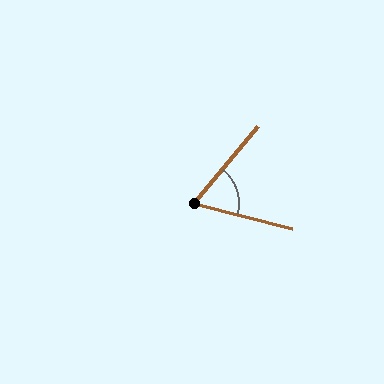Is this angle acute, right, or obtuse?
It is acute.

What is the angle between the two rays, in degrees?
Approximately 64 degrees.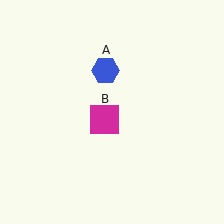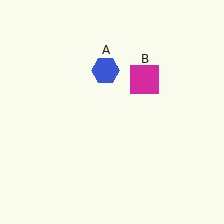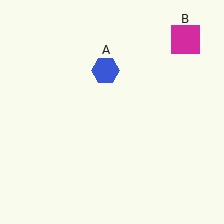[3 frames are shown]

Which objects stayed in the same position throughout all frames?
Blue hexagon (object A) remained stationary.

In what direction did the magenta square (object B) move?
The magenta square (object B) moved up and to the right.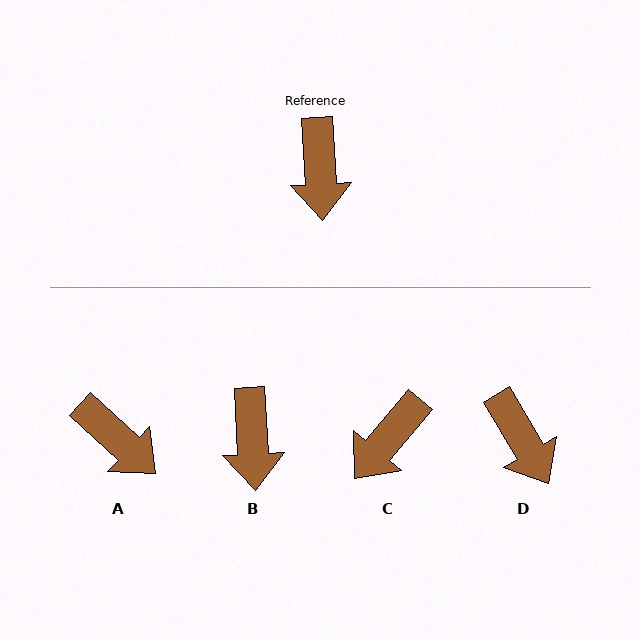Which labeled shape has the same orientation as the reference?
B.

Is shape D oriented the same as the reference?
No, it is off by about 27 degrees.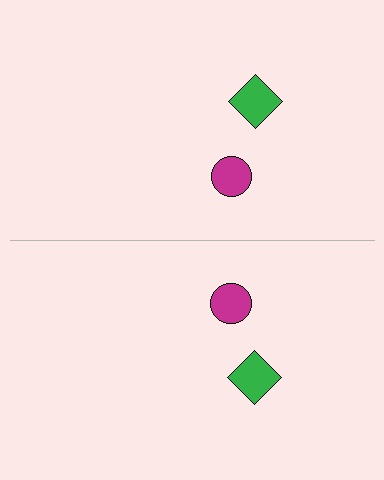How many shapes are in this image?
There are 4 shapes in this image.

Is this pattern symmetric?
Yes, this pattern has bilateral (reflection) symmetry.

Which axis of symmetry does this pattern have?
The pattern has a horizontal axis of symmetry running through the center of the image.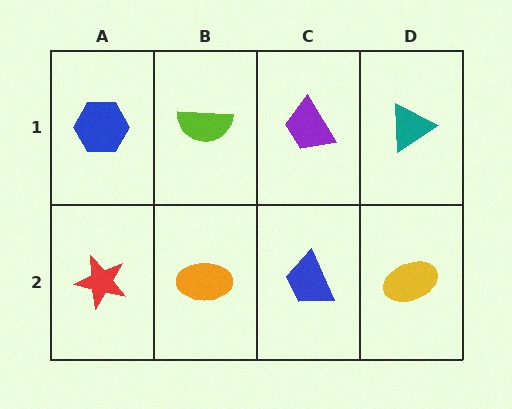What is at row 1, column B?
A lime semicircle.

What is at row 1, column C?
A purple trapezoid.